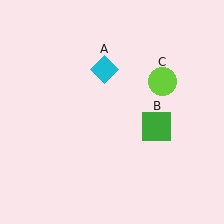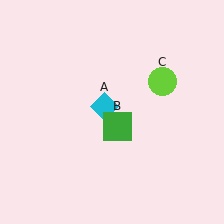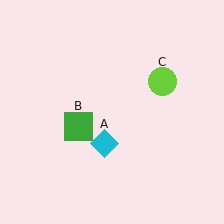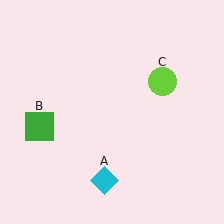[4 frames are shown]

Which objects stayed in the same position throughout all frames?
Lime circle (object C) remained stationary.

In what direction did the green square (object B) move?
The green square (object B) moved left.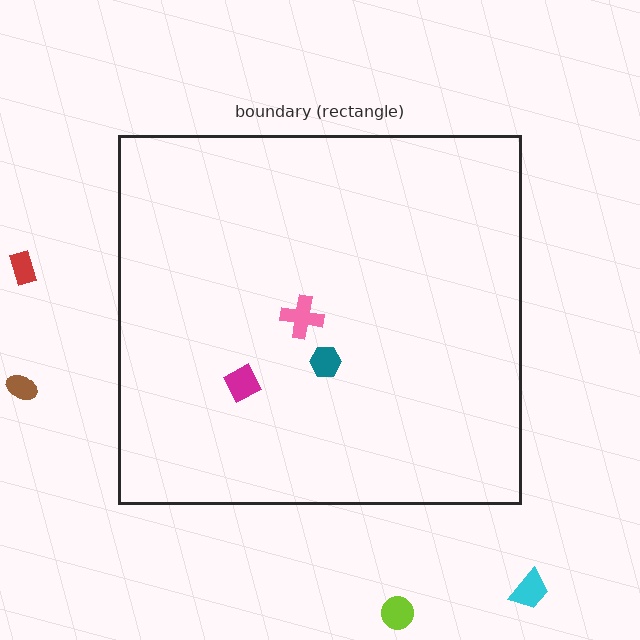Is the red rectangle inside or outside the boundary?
Outside.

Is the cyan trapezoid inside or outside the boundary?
Outside.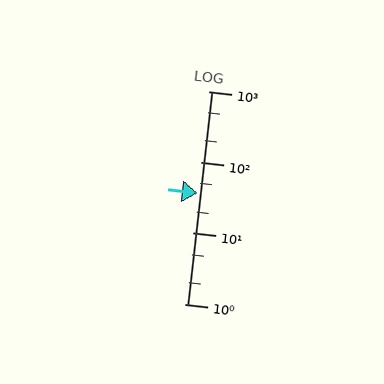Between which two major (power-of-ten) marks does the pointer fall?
The pointer is between 10 and 100.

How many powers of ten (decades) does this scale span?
The scale spans 3 decades, from 1 to 1000.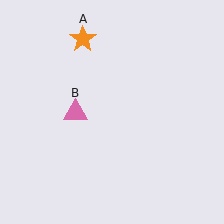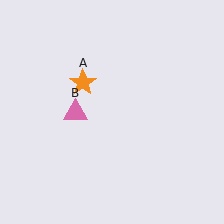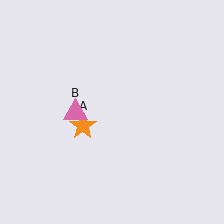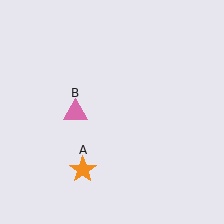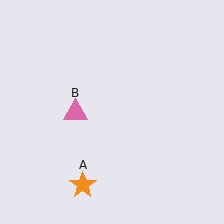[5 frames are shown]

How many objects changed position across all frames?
1 object changed position: orange star (object A).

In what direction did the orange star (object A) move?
The orange star (object A) moved down.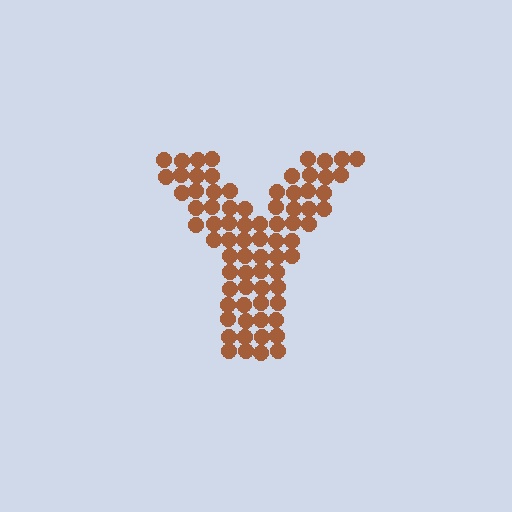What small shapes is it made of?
It is made of small circles.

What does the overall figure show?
The overall figure shows the letter Y.